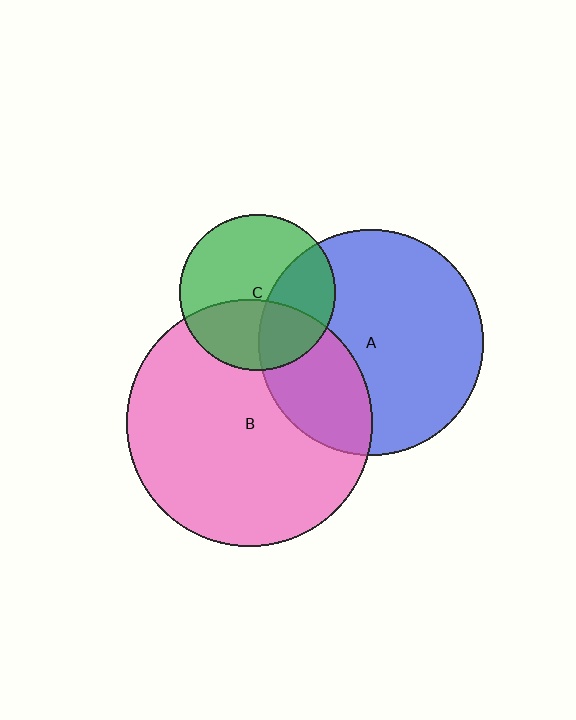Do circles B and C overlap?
Yes.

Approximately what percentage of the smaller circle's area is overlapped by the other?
Approximately 35%.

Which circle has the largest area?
Circle B (pink).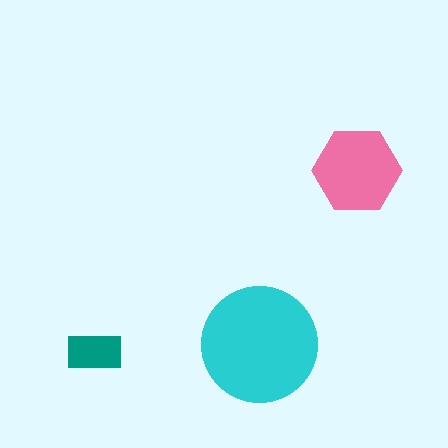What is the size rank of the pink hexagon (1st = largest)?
2nd.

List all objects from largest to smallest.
The cyan circle, the pink hexagon, the teal rectangle.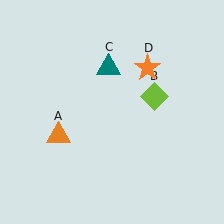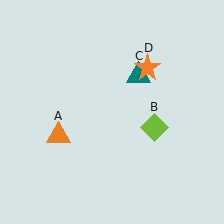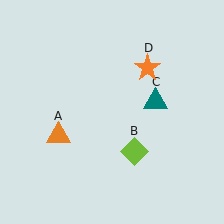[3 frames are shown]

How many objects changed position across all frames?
2 objects changed position: lime diamond (object B), teal triangle (object C).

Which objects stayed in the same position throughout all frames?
Orange triangle (object A) and orange star (object D) remained stationary.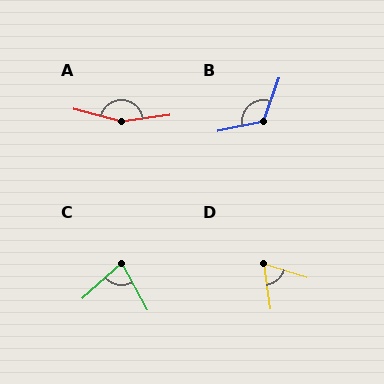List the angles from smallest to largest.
D (65°), C (78°), B (122°), A (158°).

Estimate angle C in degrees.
Approximately 78 degrees.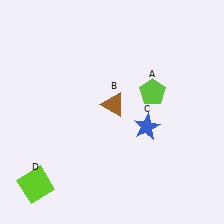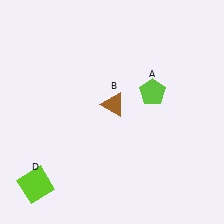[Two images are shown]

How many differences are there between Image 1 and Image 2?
There is 1 difference between the two images.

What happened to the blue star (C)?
The blue star (C) was removed in Image 2. It was in the bottom-right area of Image 1.